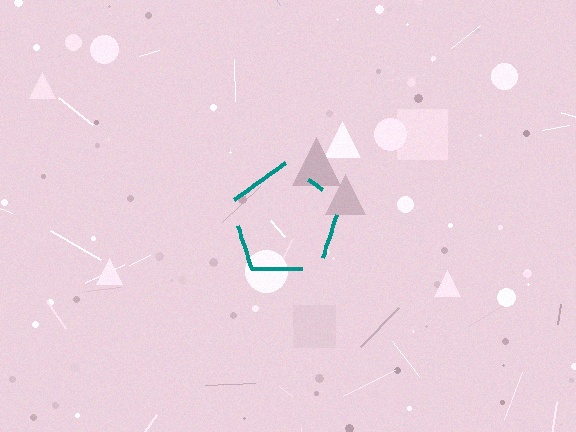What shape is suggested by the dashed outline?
The dashed outline suggests a pentagon.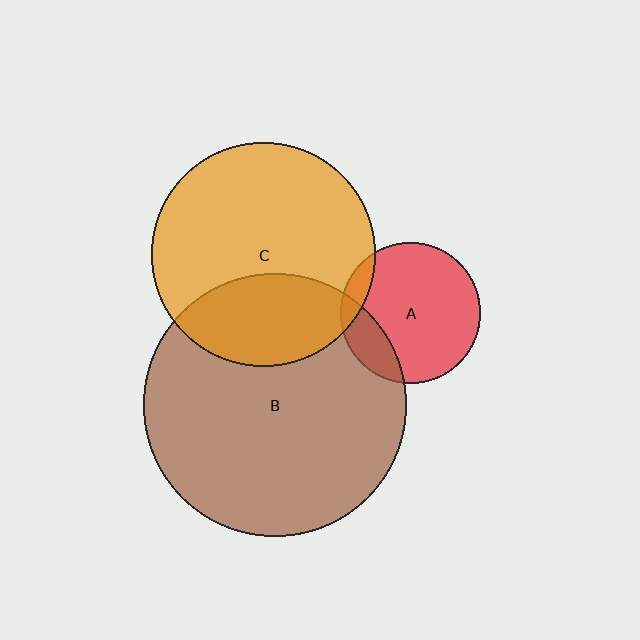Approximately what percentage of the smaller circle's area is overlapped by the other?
Approximately 30%.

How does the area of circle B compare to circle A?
Approximately 3.5 times.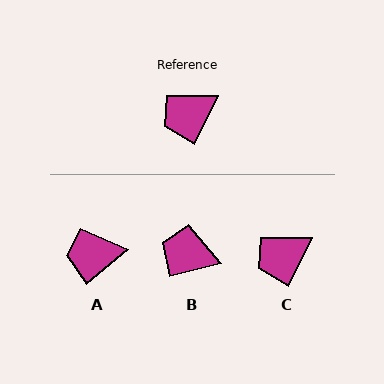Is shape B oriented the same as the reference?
No, it is off by about 49 degrees.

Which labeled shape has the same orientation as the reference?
C.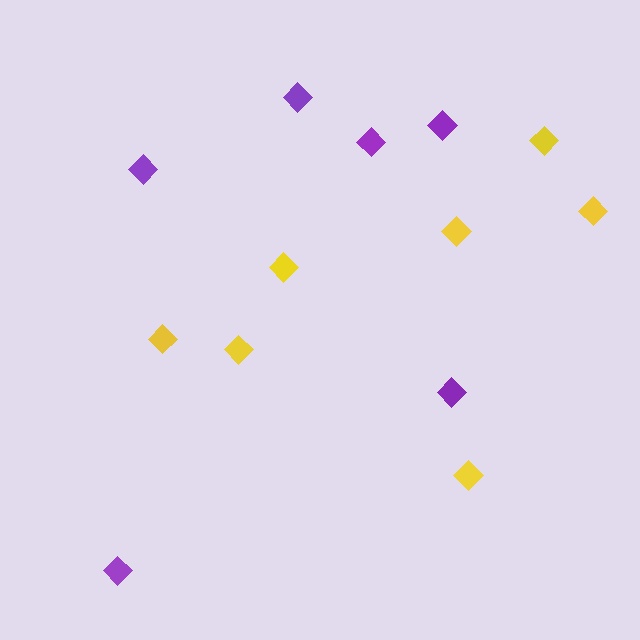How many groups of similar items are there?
There are 2 groups: one group of yellow diamonds (7) and one group of purple diamonds (6).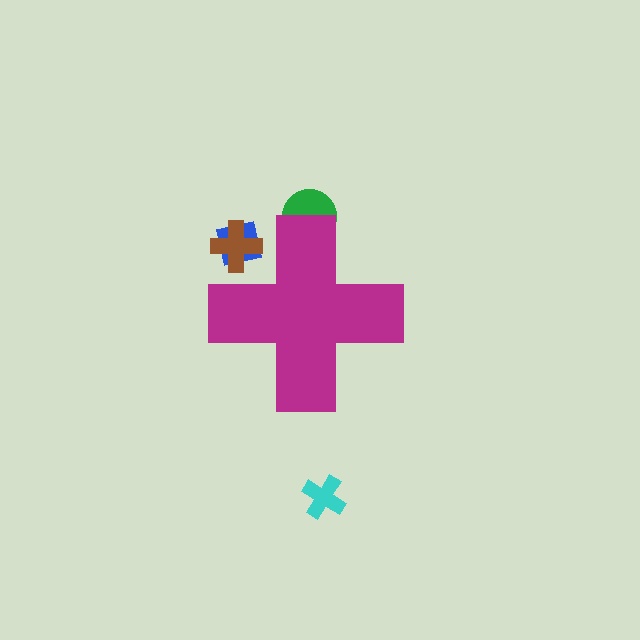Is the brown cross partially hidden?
Yes, the brown cross is partially hidden behind the magenta cross.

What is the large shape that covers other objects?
A magenta cross.